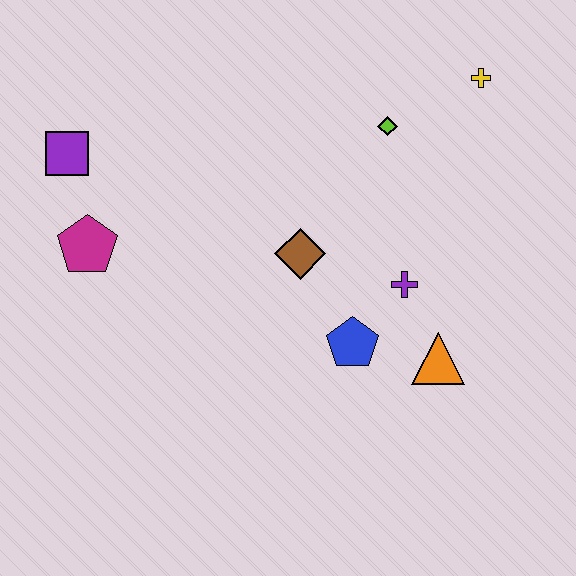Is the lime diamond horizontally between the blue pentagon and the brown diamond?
No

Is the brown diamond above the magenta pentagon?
No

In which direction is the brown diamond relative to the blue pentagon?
The brown diamond is above the blue pentagon.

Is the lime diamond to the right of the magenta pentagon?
Yes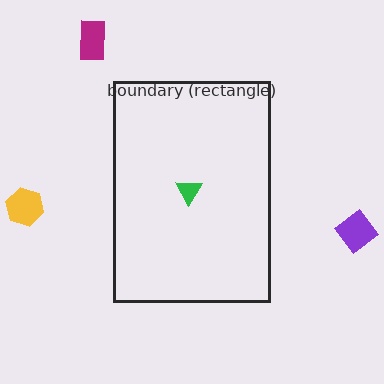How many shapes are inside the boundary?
1 inside, 3 outside.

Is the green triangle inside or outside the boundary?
Inside.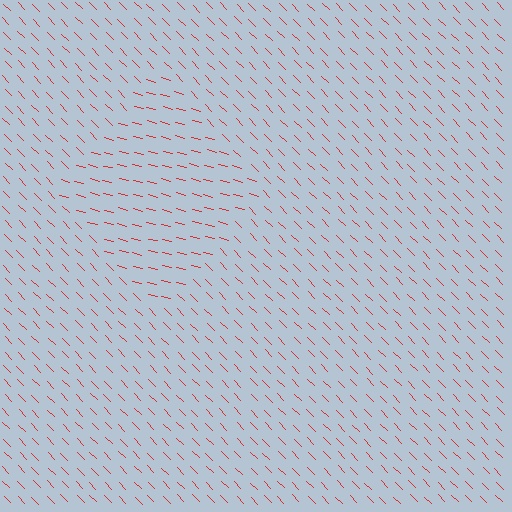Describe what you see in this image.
The image is filled with small red line segments. A diamond region in the image has lines oriented differently from the surrounding lines, creating a visible texture boundary.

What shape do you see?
I see a diamond.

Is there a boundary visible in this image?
Yes, there is a texture boundary formed by a change in line orientation.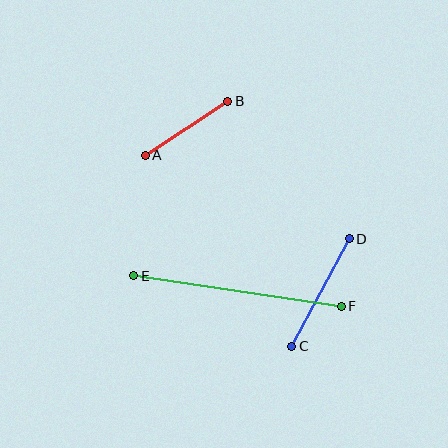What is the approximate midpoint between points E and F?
The midpoint is at approximately (237, 291) pixels.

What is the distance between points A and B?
The distance is approximately 98 pixels.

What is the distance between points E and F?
The distance is approximately 210 pixels.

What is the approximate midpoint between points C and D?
The midpoint is at approximately (320, 292) pixels.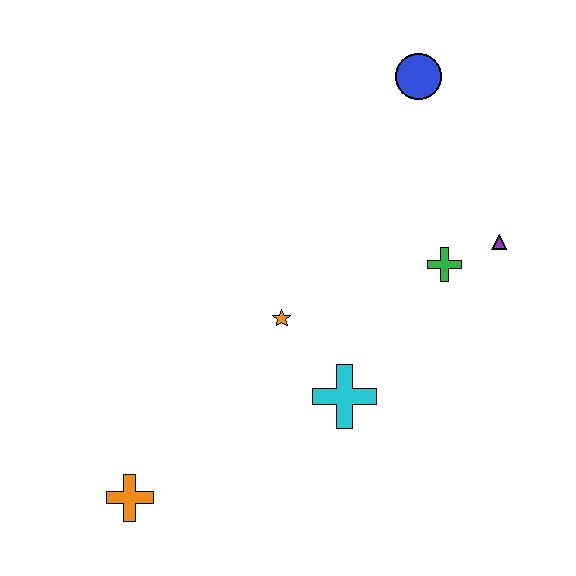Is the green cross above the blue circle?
No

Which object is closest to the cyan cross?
The orange star is closest to the cyan cross.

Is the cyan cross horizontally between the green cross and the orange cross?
Yes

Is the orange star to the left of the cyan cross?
Yes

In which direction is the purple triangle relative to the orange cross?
The purple triangle is to the right of the orange cross.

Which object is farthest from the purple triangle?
The orange cross is farthest from the purple triangle.